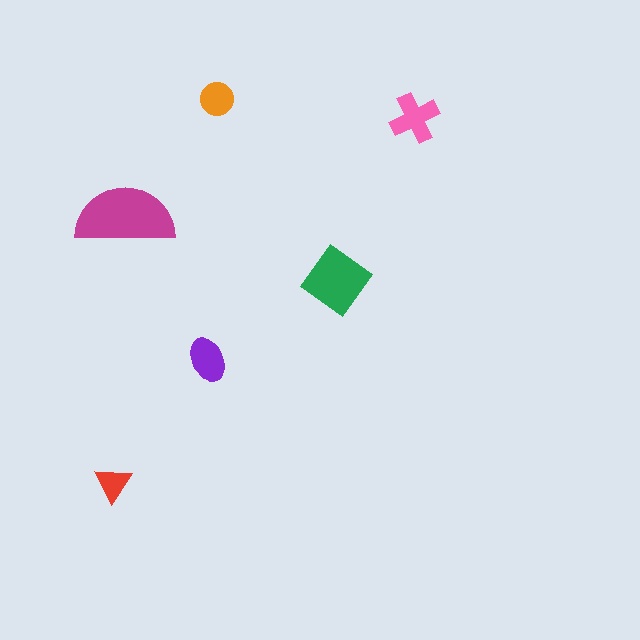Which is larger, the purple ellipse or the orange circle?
The purple ellipse.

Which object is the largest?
The magenta semicircle.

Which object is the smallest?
The red triangle.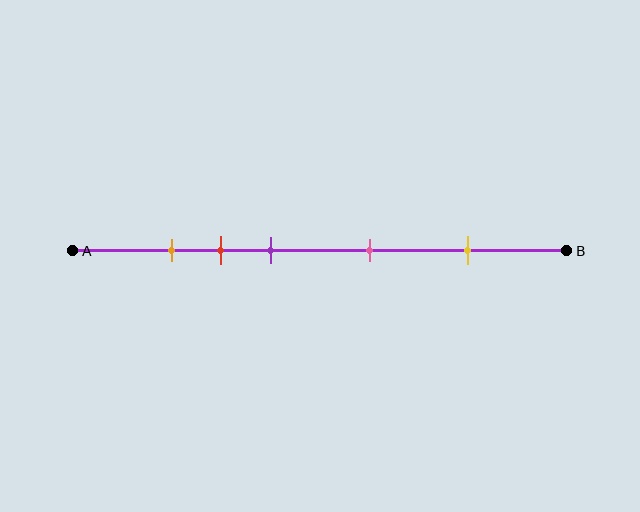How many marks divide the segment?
There are 5 marks dividing the segment.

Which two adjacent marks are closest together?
The orange and red marks are the closest adjacent pair.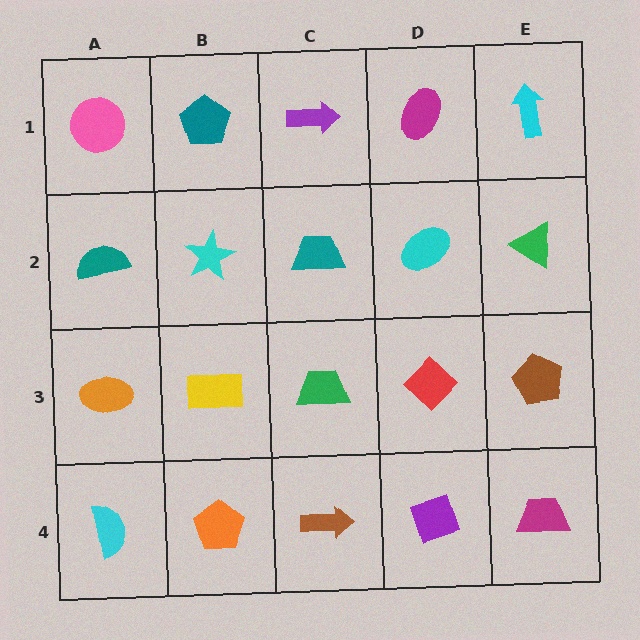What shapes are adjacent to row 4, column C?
A green trapezoid (row 3, column C), an orange pentagon (row 4, column B), a purple diamond (row 4, column D).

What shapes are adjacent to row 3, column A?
A teal semicircle (row 2, column A), a cyan semicircle (row 4, column A), a yellow rectangle (row 3, column B).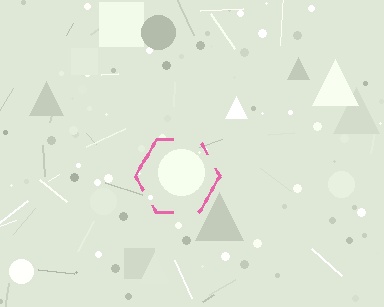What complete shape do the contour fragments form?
The contour fragments form a hexagon.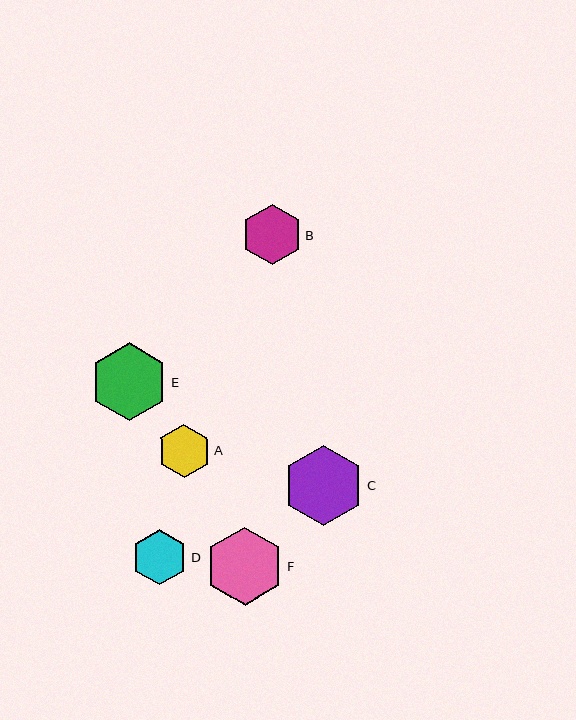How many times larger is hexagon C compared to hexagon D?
Hexagon C is approximately 1.4 times the size of hexagon D.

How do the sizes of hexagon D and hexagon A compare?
Hexagon D and hexagon A are approximately the same size.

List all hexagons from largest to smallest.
From largest to smallest: C, F, E, B, D, A.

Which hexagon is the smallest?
Hexagon A is the smallest with a size of approximately 53 pixels.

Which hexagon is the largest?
Hexagon C is the largest with a size of approximately 80 pixels.